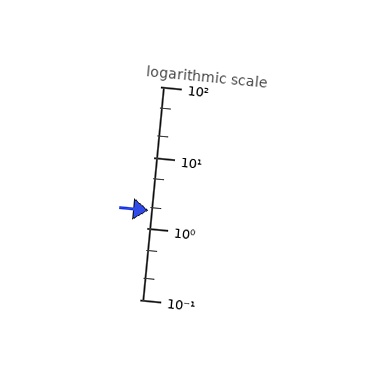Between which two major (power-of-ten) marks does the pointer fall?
The pointer is between 1 and 10.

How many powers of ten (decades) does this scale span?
The scale spans 3 decades, from 0.1 to 100.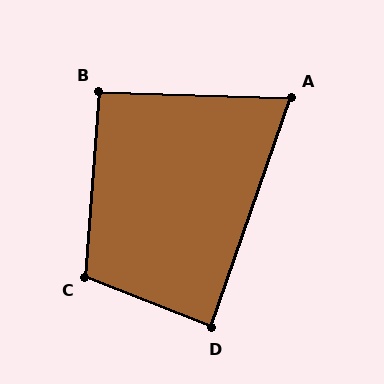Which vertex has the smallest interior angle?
A, at approximately 73 degrees.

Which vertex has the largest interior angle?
C, at approximately 107 degrees.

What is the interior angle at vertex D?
Approximately 88 degrees (approximately right).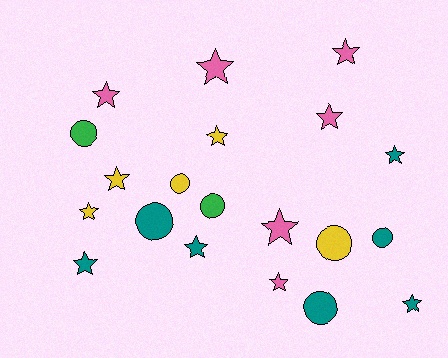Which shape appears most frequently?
Star, with 13 objects.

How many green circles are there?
There are 2 green circles.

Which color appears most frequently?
Teal, with 7 objects.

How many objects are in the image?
There are 20 objects.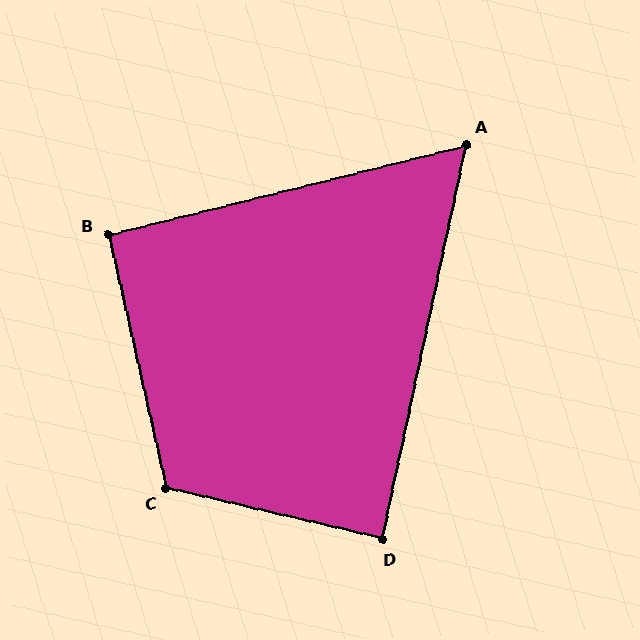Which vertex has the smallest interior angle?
A, at approximately 64 degrees.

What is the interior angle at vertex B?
Approximately 91 degrees (approximately right).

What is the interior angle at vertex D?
Approximately 89 degrees (approximately right).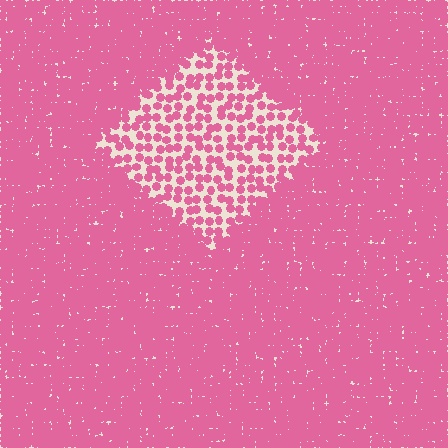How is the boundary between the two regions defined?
The boundary is defined by a change in element density (approximately 2.5x ratio). All elements are the same color, size, and shape.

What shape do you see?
I see a diamond.